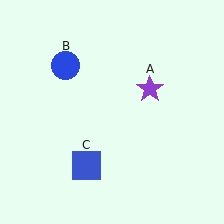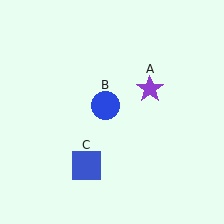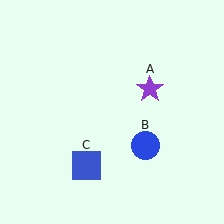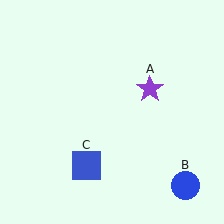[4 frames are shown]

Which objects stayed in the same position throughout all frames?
Purple star (object A) and blue square (object C) remained stationary.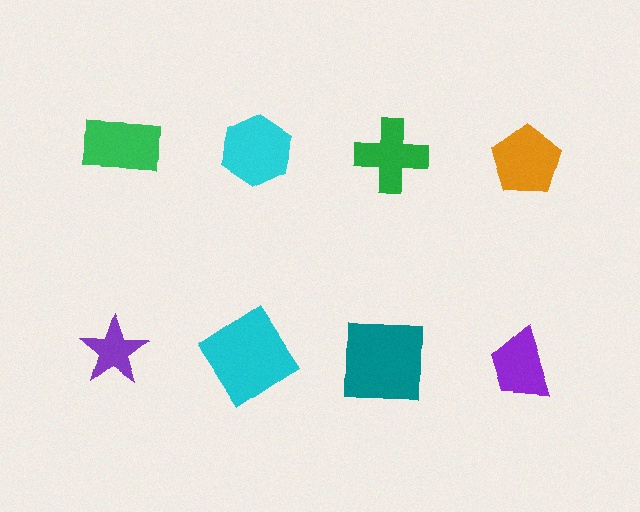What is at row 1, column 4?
An orange pentagon.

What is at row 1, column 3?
A green cross.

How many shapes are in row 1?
4 shapes.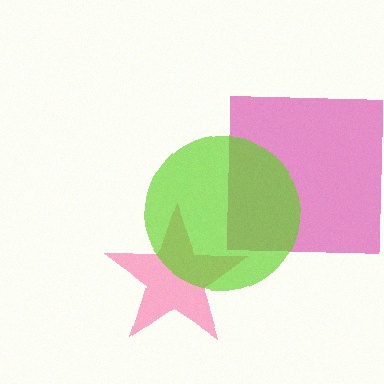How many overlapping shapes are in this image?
There are 3 overlapping shapes in the image.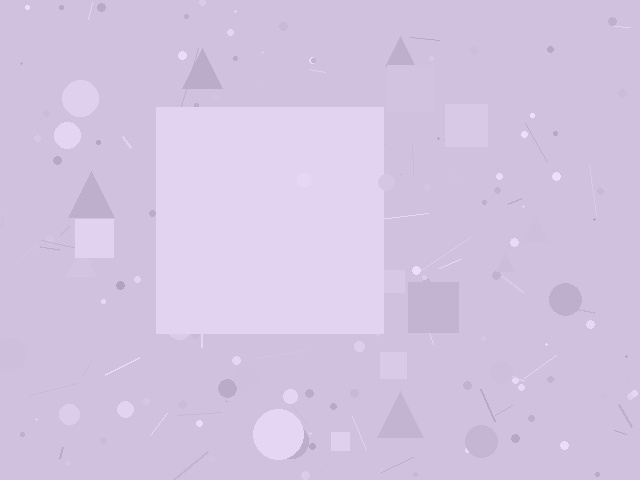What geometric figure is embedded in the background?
A square is embedded in the background.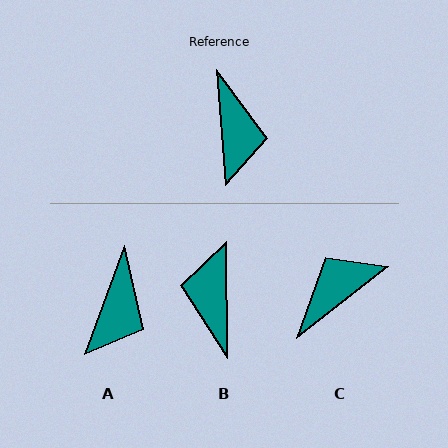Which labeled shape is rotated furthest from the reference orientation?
B, about 176 degrees away.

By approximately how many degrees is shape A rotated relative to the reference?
Approximately 24 degrees clockwise.